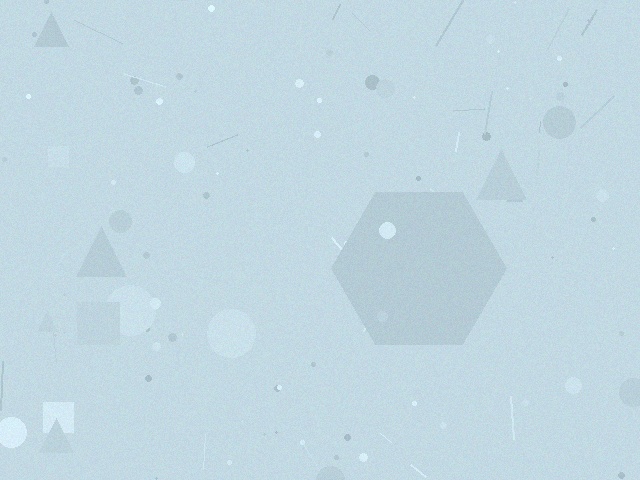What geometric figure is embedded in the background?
A hexagon is embedded in the background.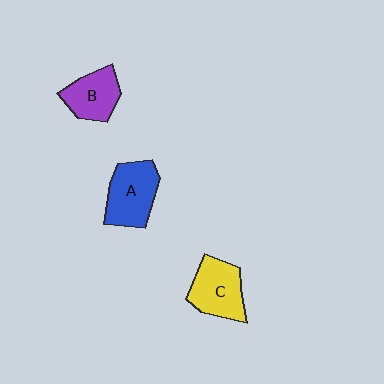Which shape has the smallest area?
Shape B (purple).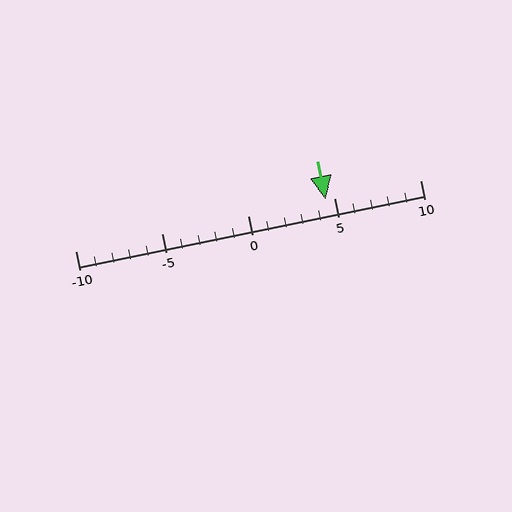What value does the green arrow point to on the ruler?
The green arrow points to approximately 4.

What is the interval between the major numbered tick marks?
The major tick marks are spaced 5 units apart.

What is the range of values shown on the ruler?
The ruler shows values from -10 to 10.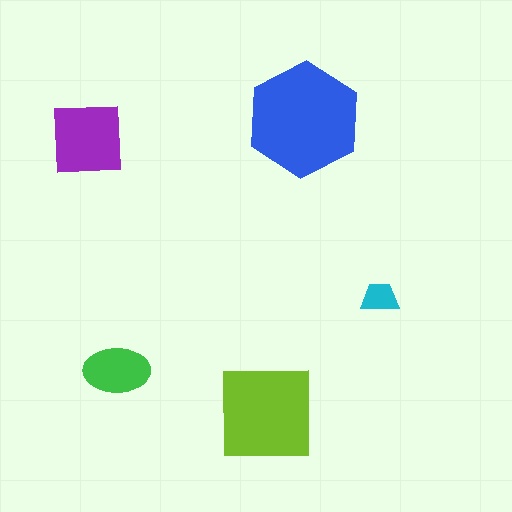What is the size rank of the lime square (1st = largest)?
2nd.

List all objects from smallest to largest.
The cyan trapezoid, the green ellipse, the purple square, the lime square, the blue hexagon.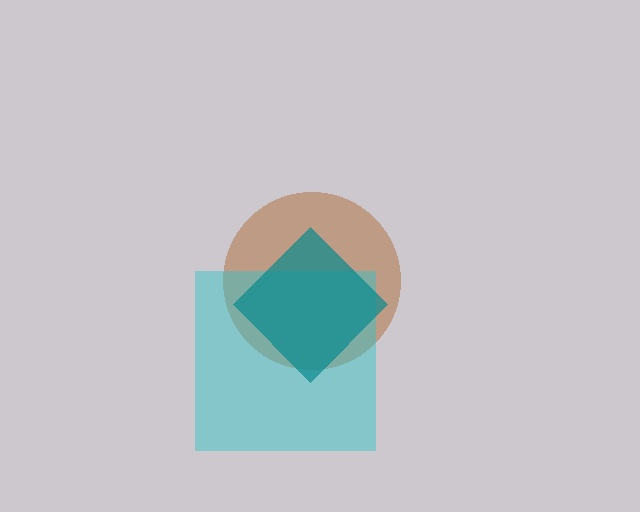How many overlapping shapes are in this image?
There are 3 overlapping shapes in the image.